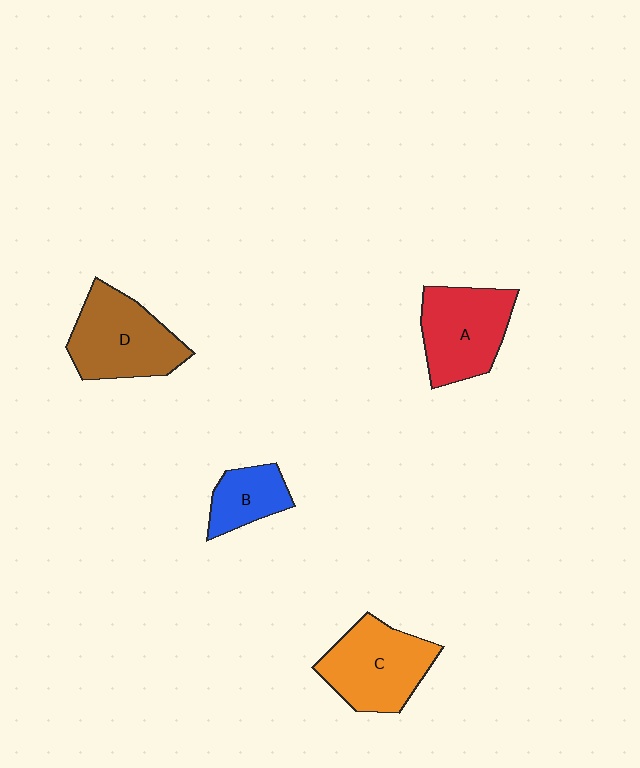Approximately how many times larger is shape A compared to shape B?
Approximately 1.8 times.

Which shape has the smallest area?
Shape B (blue).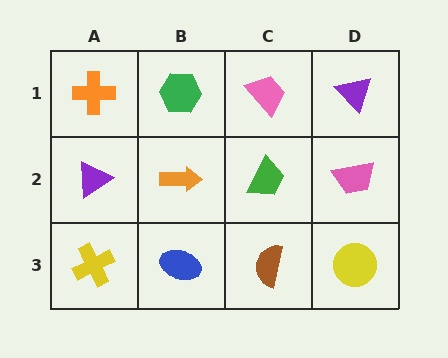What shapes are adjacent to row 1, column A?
A purple triangle (row 2, column A), a green hexagon (row 1, column B).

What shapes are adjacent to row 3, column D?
A pink trapezoid (row 2, column D), a brown semicircle (row 3, column C).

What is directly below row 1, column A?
A purple triangle.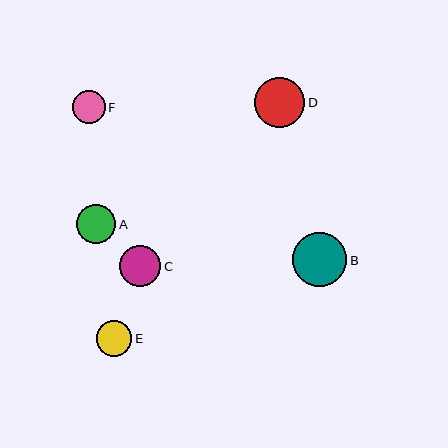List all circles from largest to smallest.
From largest to smallest: B, D, C, A, E, F.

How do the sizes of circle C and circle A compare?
Circle C and circle A are approximately the same size.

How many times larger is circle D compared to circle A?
Circle D is approximately 1.3 times the size of circle A.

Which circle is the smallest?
Circle F is the smallest with a size of approximately 33 pixels.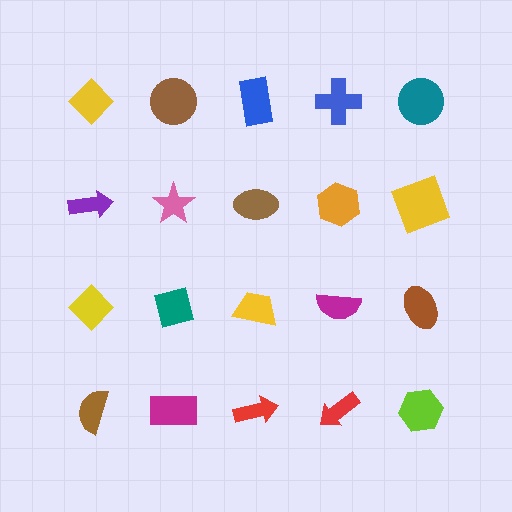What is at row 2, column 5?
A yellow square.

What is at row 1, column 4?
A blue cross.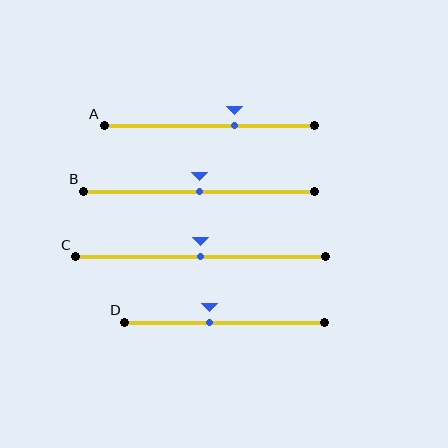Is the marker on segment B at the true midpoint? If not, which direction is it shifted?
Yes, the marker on segment B is at the true midpoint.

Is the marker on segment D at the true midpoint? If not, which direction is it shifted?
No, the marker on segment D is shifted to the left by about 7% of the segment length.